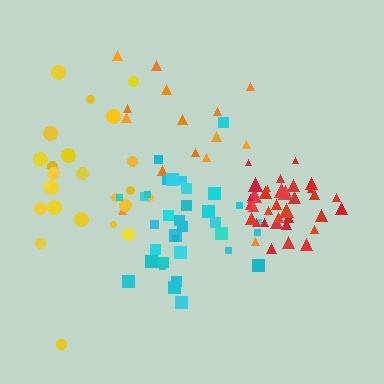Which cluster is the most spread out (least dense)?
Orange.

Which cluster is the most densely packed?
Red.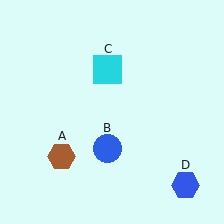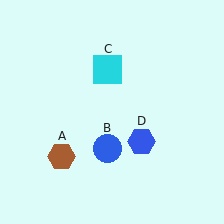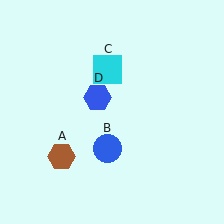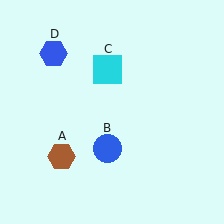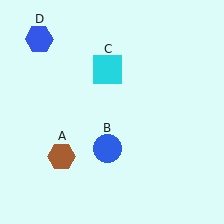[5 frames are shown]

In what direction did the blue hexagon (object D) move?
The blue hexagon (object D) moved up and to the left.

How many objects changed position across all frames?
1 object changed position: blue hexagon (object D).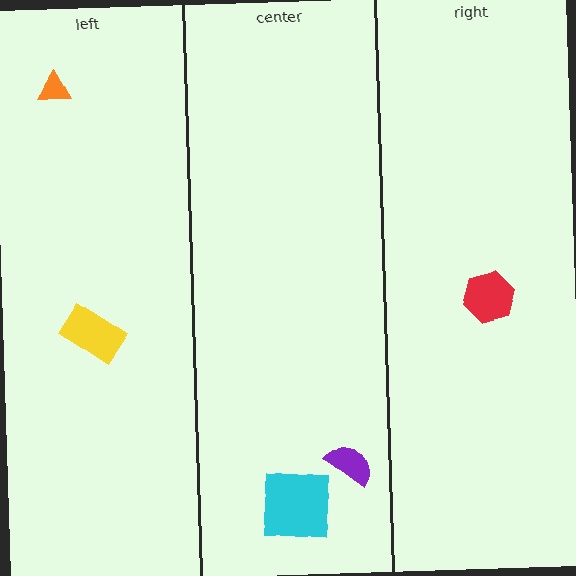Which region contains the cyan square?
The center region.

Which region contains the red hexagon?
The right region.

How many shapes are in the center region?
2.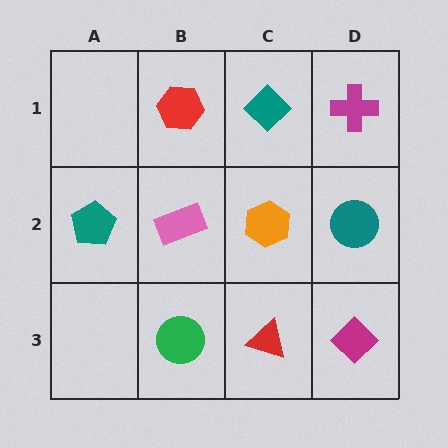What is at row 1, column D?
A magenta cross.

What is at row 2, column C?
An orange hexagon.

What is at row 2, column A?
A teal pentagon.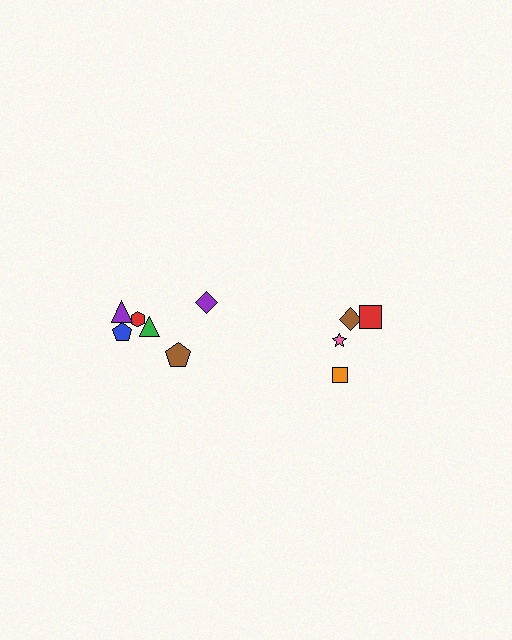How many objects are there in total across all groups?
There are 10 objects.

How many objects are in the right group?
There are 4 objects.